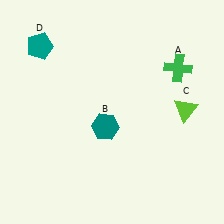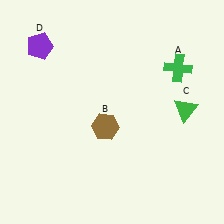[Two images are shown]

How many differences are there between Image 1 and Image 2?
There are 3 differences between the two images.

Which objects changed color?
B changed from teal to brown. C changed from lime to green. D changed from teal to purple.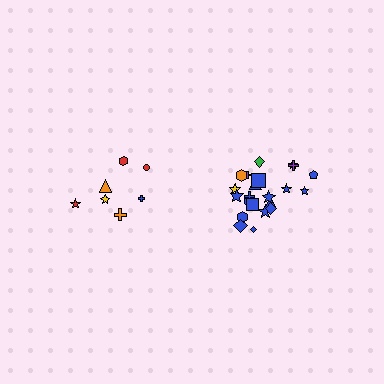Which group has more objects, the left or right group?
The right group.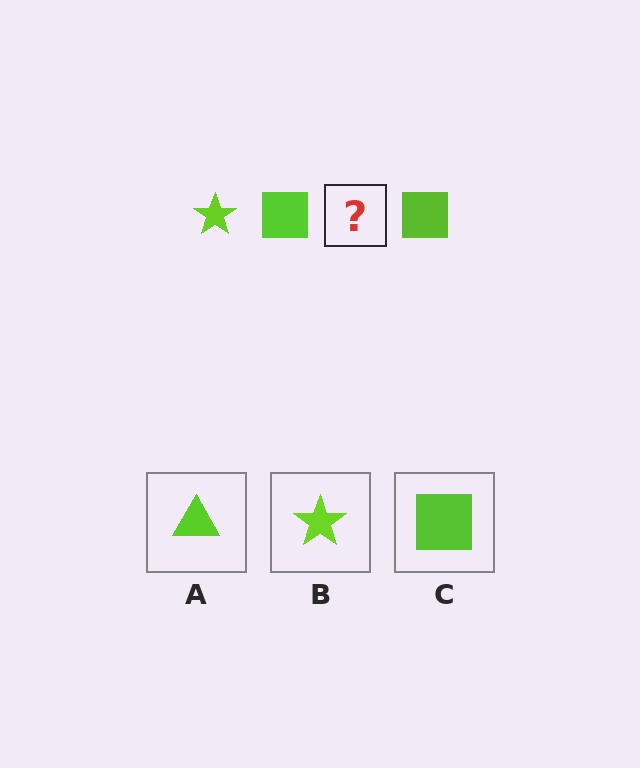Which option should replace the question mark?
Option B.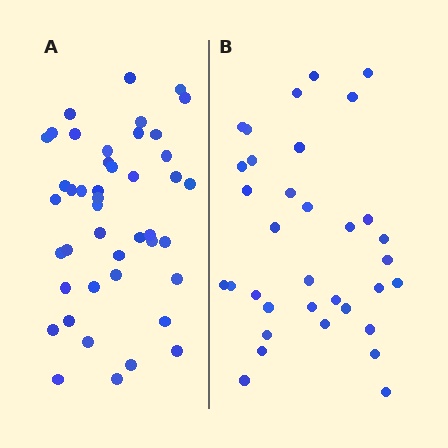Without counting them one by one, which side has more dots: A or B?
Region A (the left region) has more dots.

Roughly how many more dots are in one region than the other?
Region A has roughly 10 or so more dots than region B.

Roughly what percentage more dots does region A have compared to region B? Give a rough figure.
About 30% more.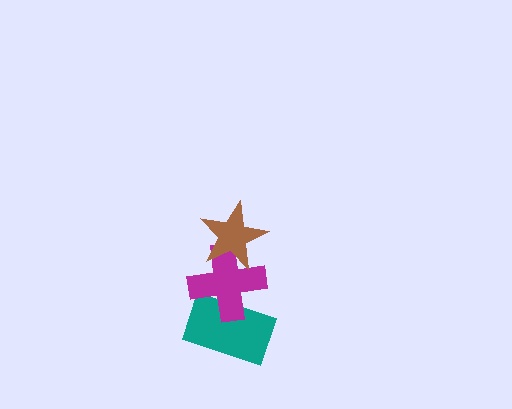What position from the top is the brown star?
The brown star is 1st from the top.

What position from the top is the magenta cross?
The magenta cross is 2nd from the top.